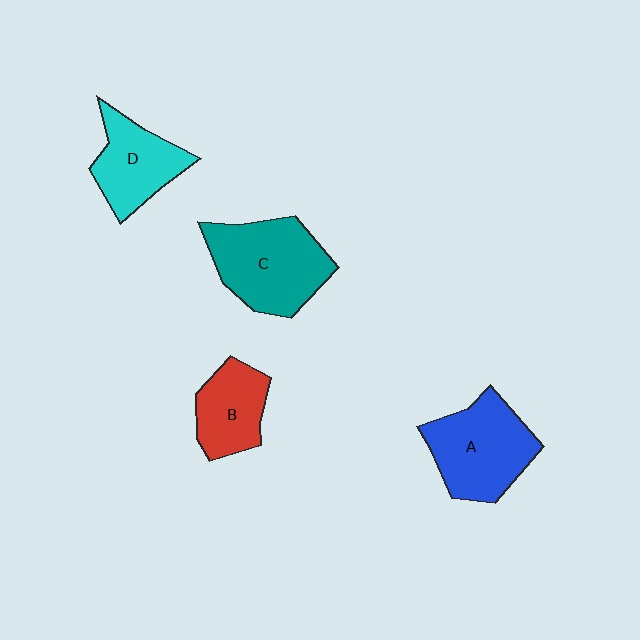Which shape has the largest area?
Shape C (teal).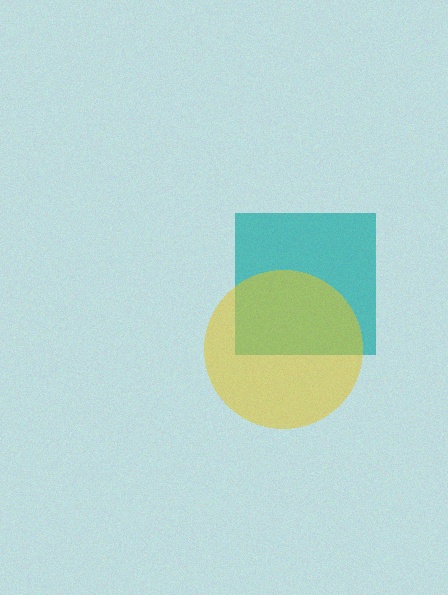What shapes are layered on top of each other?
The layered shapes are: a teal square, a yellow circle.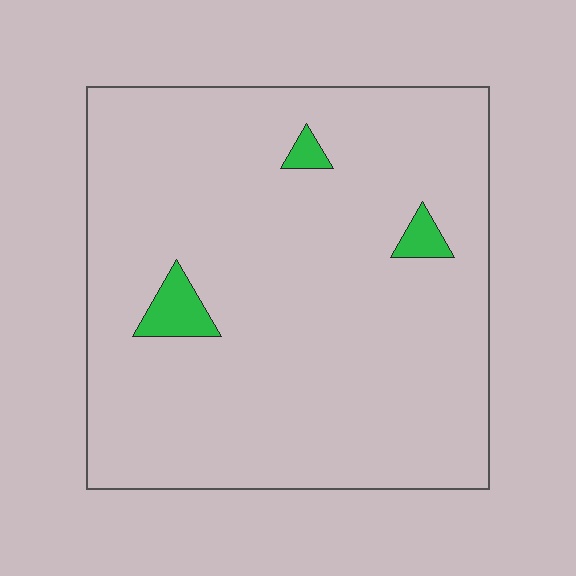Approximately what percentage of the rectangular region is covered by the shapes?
Approximately 5%.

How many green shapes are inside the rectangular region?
3.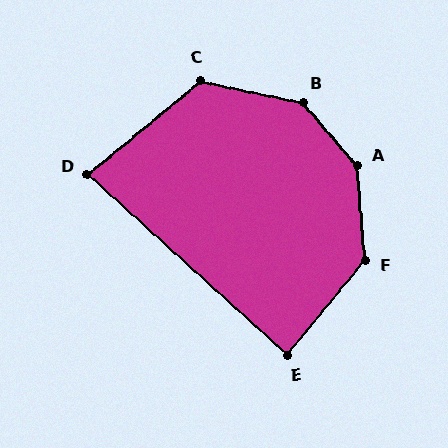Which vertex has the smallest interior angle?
D, at approximately 82 degrees.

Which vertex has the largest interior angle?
A, at approximately 144 degrees.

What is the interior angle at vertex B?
Approximately 142 degrees (obtuse).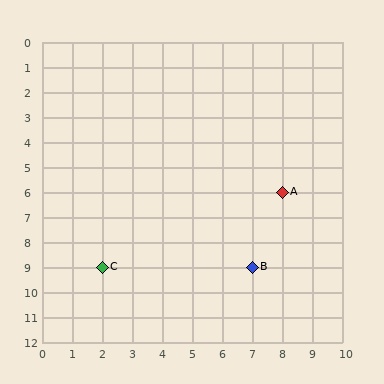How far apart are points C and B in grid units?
Points C and B are 5 columns apart.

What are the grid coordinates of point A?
Point A is at grid coordinates (8, 6).